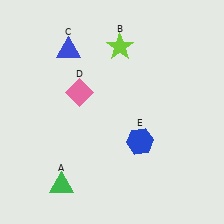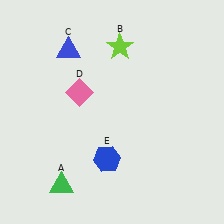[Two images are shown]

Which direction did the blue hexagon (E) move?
The blue hexagon (E) moved left.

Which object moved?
The blue hexagon (E) moved left.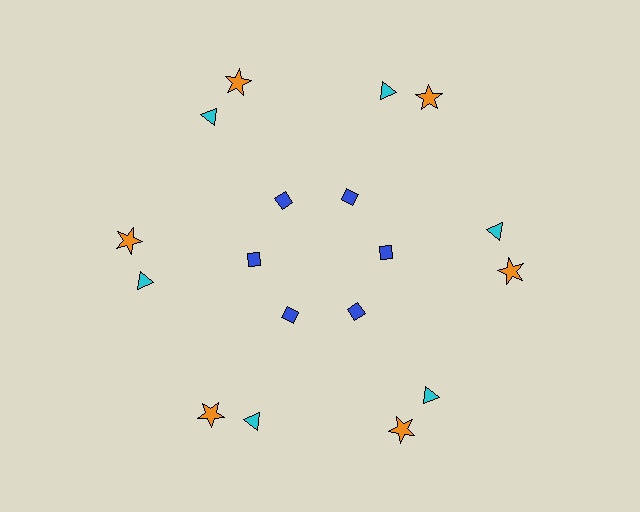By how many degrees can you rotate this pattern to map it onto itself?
The pattern maps onto itself every 60 degrees of rotation.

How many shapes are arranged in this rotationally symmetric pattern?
There are 18 shapes, arranged in 6 groups of 3.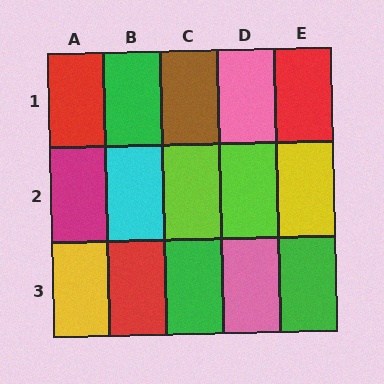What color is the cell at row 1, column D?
Pink.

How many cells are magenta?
1 cell is magenta.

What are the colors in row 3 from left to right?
Yellow, red, green, pink, green.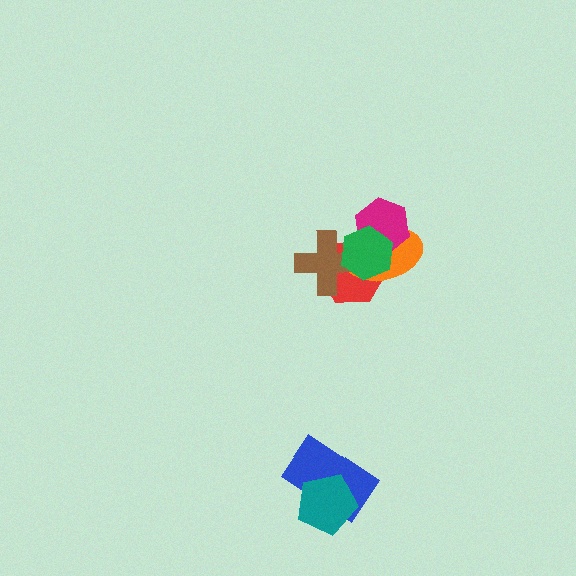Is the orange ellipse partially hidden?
Yes, it is partially covered by another shape.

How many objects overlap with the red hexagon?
4 objects overlap with the red hexagon.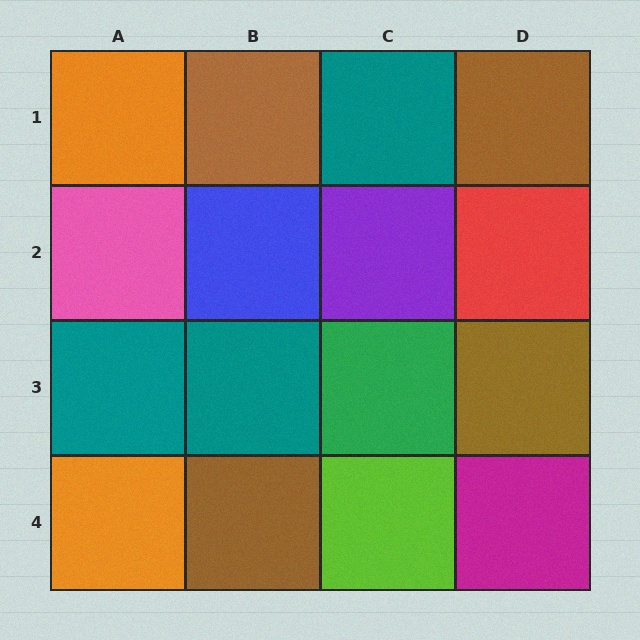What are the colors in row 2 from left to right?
Pink, blue, purple, red.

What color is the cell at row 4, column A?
Orange.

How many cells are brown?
4 cells are brown.